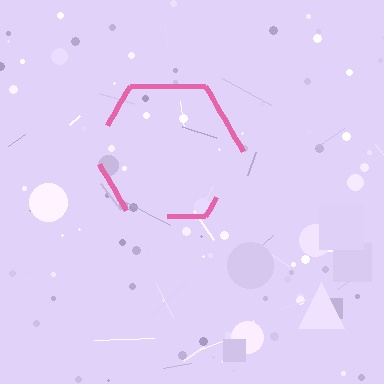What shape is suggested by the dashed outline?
The dashed outline suggests a hexagon.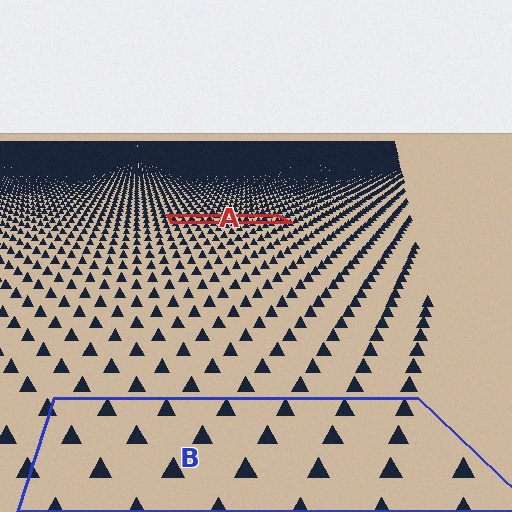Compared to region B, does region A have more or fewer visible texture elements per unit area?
Region A has more texture elements per unit area — they are packed more densely because it is farther away.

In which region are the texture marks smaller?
The texture marks are smaller in region A, because it is farther away.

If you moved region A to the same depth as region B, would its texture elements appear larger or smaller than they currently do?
They would appear larger. At a closer depth, the same texture elements are projected at a bigger on-screen size.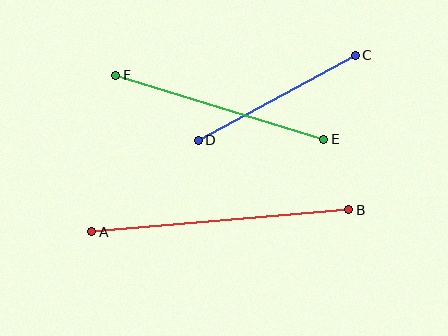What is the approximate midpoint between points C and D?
The midpoint is at approximately (277, 98) pixels.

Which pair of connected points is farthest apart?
Points A and B are farthest apart.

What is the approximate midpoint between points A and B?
The midpoint is at approximately (220, 221) pixels.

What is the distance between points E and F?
The distance is approximately 218 pixels.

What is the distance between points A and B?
The distance is approximately 258 pixels.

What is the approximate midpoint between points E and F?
The midpoint is at approximately (220, 107) pixels.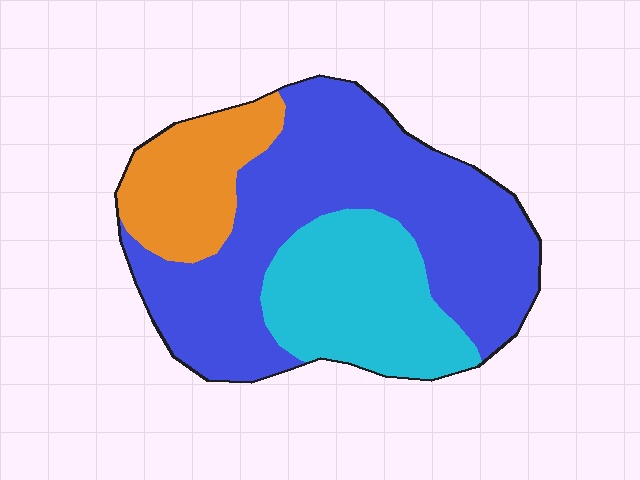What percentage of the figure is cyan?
Cyan covers about 25% of the figure.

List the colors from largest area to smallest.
From largest to smallest: blue, cyan, orange.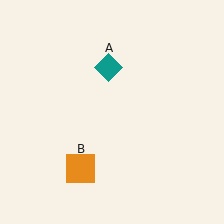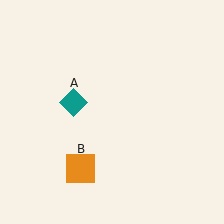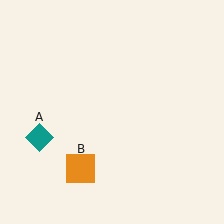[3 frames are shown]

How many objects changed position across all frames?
1 object changed position: teal diamond (object A).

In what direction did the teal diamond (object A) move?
The teal diamond (object A) moved down and to the left.